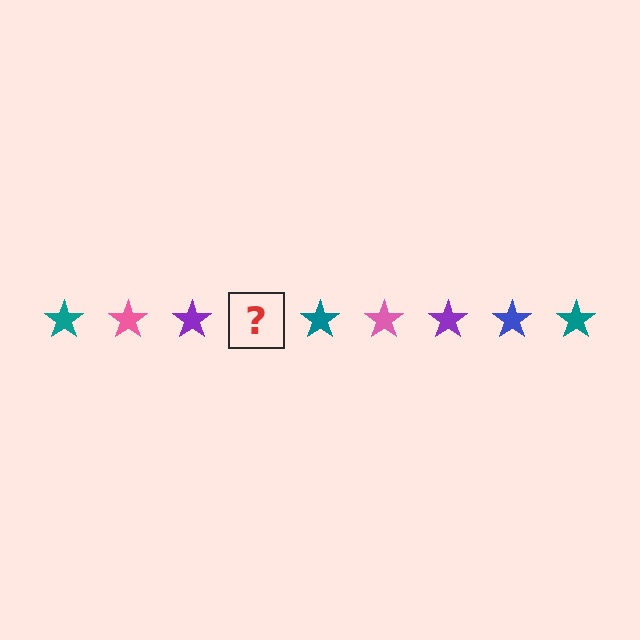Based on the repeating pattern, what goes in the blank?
The blank should be a blue star.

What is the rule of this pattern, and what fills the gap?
The rule is that the pattern cycles through teal, pink, purple, blue stars. The gap should be filled with a blue star.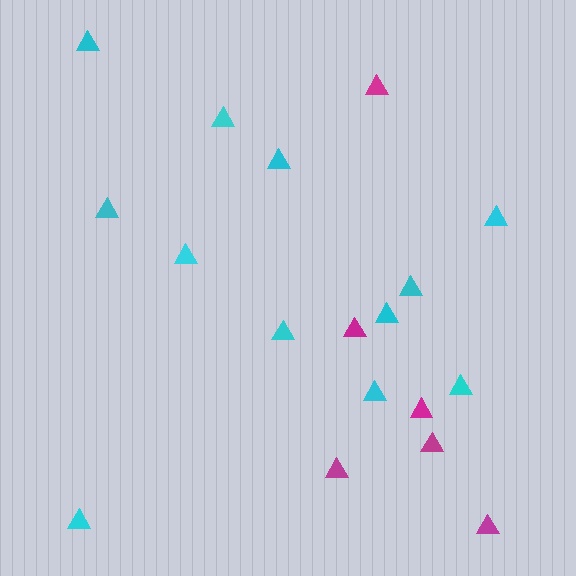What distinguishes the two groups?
There are 2 groups: one group of magenta triangles (6) and one group of cyan triangles (12).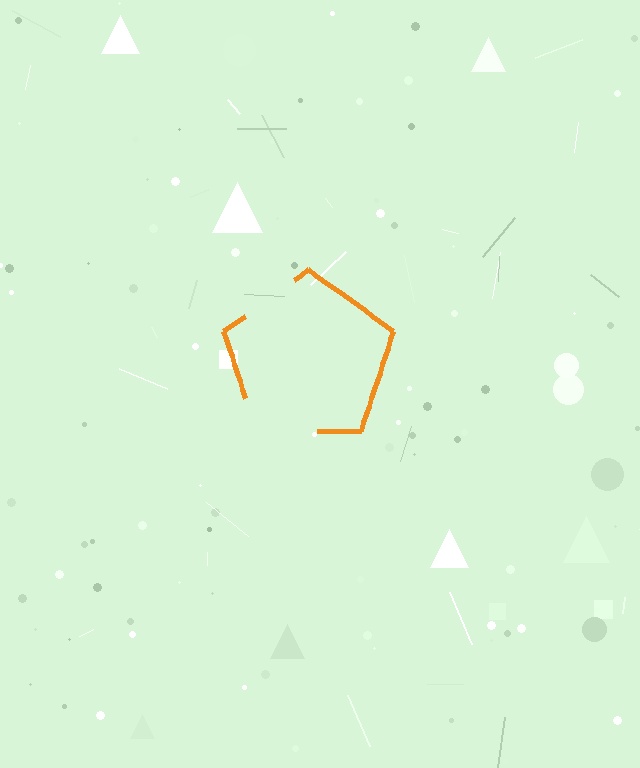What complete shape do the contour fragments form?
The contour fragments form a pentagon.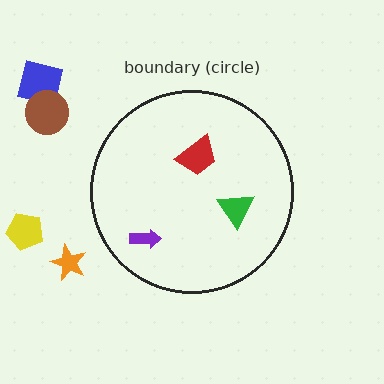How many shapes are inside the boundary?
3 inside, 4 outside.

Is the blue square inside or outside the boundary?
Outside.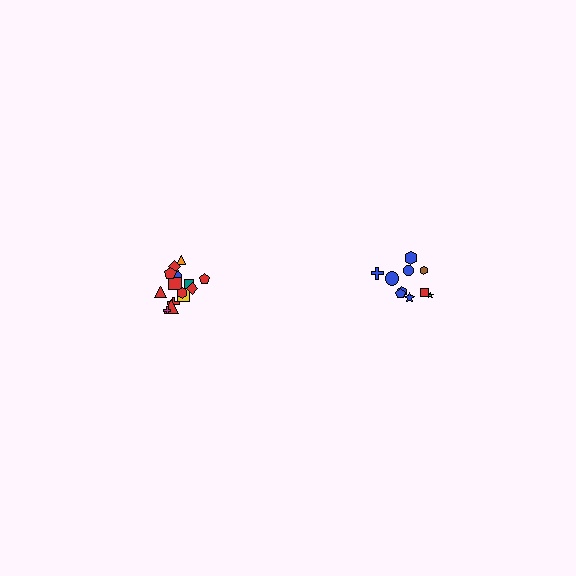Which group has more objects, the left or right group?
The left group.